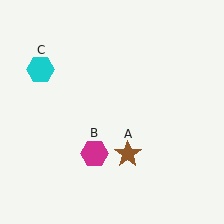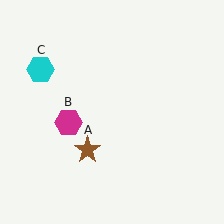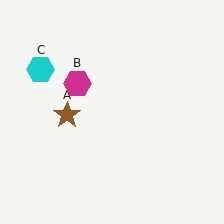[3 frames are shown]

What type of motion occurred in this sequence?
The brown star (object A), magenta hexagon (object B) rotated clockwise around the center of the scene.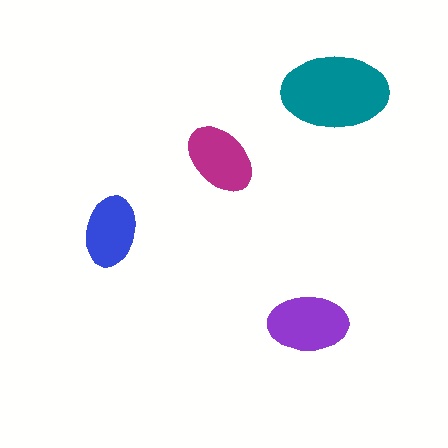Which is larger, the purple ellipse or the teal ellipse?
The teal one.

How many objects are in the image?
There are 4 objects in the image.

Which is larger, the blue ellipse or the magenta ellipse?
The magenta one.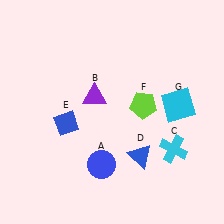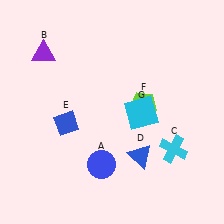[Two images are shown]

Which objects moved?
The objects that moved are: the purple triangle (B), the cyan square (G).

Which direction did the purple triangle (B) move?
The purple triangle (B) moved left.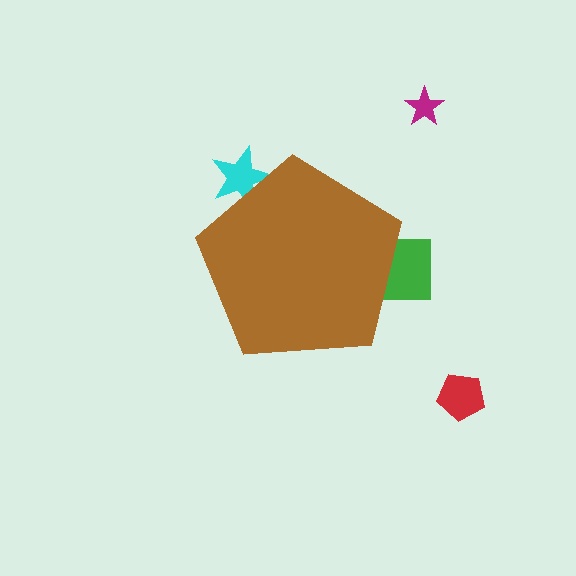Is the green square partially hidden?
Yes, the green square is partially hidden behind the brown pentagon.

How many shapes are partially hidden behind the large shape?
2 shapes are partially hidden.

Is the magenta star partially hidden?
No, the magenta star is fully visible.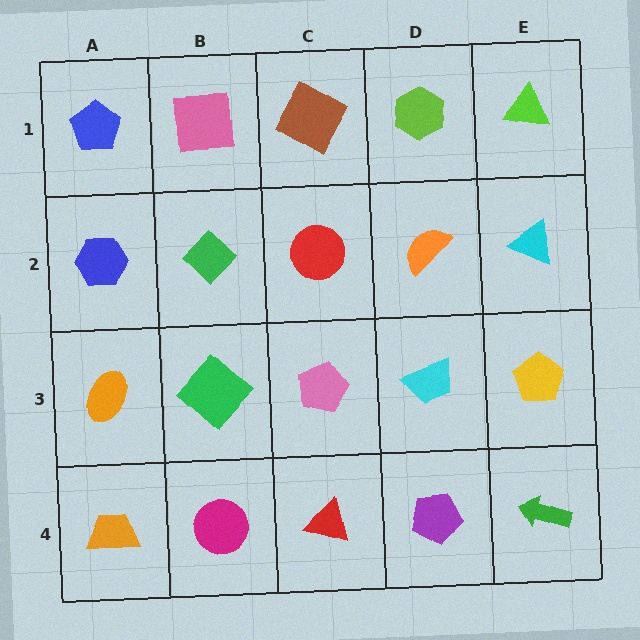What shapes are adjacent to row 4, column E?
A yellow pentagon (row 3, column E), a purple pentagon (row 4, column D).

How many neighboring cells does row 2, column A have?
3.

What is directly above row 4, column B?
A green diamond.